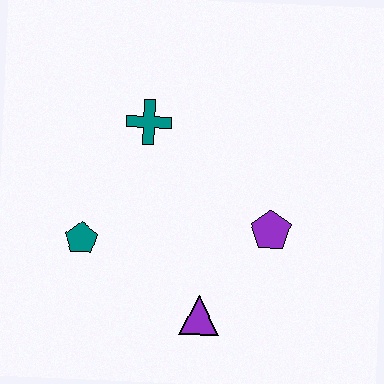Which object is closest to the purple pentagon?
The purple triangle is closest to the purple pentagon.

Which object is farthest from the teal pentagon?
The purple pentagon is farthest from the teal pentagon.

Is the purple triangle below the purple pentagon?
Yes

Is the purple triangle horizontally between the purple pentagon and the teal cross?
Yes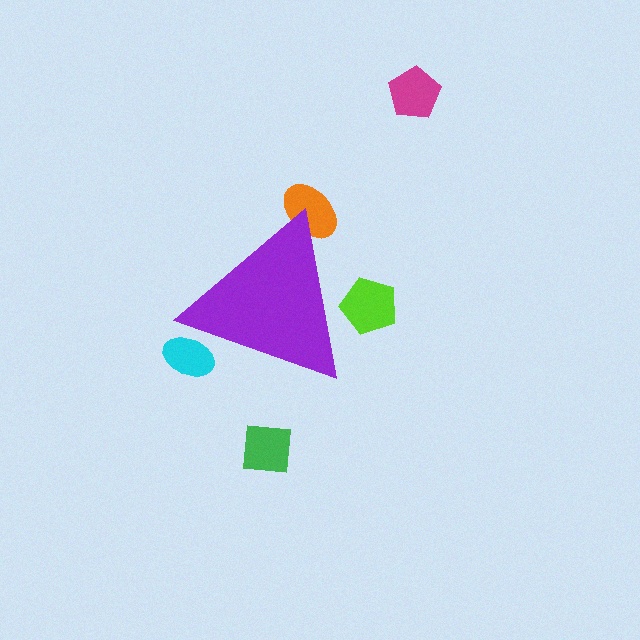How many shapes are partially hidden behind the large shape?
3 shapes are partially hidden.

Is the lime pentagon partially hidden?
Yes, the lime pentagon is partially hidden behind the purple triangle.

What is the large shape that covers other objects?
A purple triangle.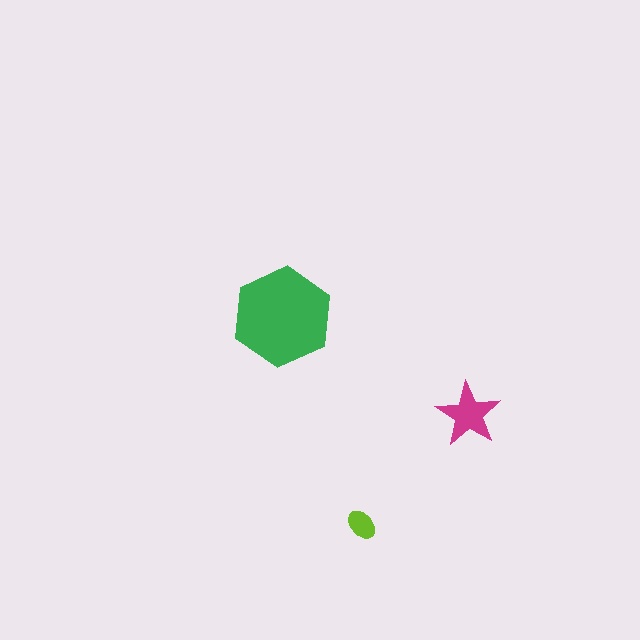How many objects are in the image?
There are 3 objects in the image.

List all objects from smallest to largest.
The lime ellipse, the magenta star, the green hexagon.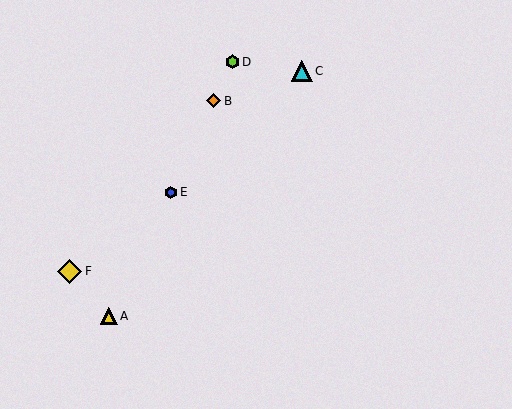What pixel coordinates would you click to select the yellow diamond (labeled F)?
Click at (70, 271) to select the yellow diamond F.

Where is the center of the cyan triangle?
The center of the cyan triangle is at (302, 71).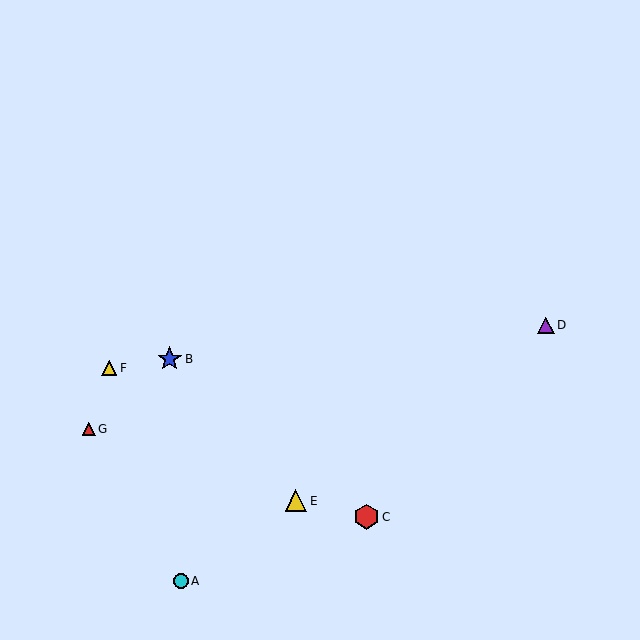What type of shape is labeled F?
Shape F is a yellow triangle.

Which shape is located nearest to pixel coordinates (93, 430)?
The red triangle (labeled G) at (89, 429) is nearest to that location.